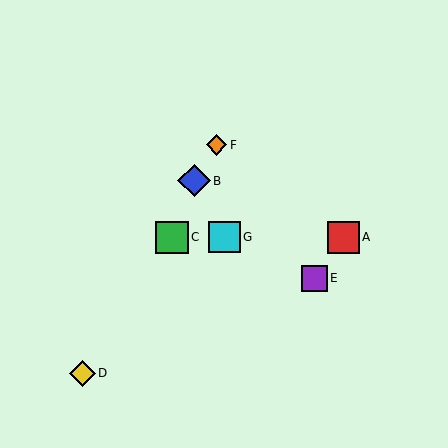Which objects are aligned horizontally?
Objects A, C, G are aligned horizontally.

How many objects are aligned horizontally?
3 objects (A, C, G) are aligned horizontally.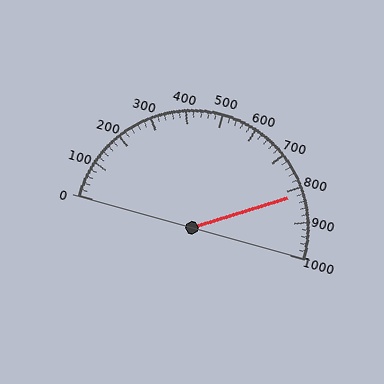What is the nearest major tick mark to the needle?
The nearest major tick mark is 800.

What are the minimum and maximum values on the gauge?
The gauge ranges from 0 to 1000.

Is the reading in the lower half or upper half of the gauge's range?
The reading is in the upper half of the range (0 to 1000).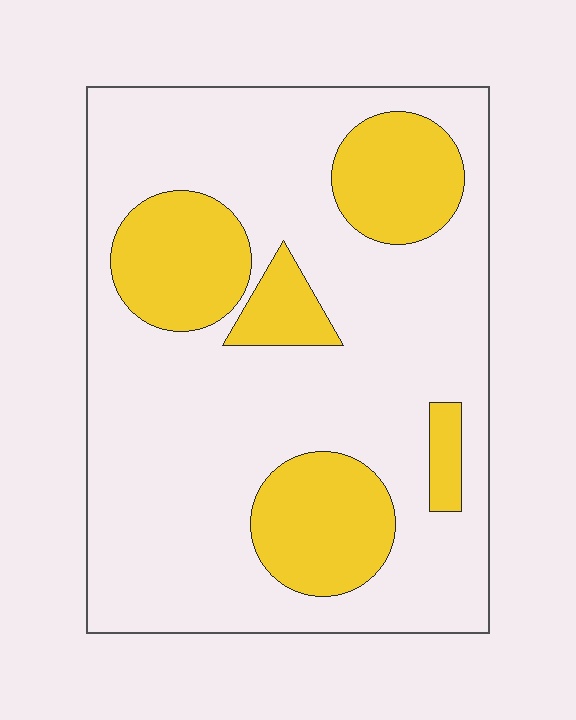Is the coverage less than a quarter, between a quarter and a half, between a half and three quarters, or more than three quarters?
Between a quarter and a half.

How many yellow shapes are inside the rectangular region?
5.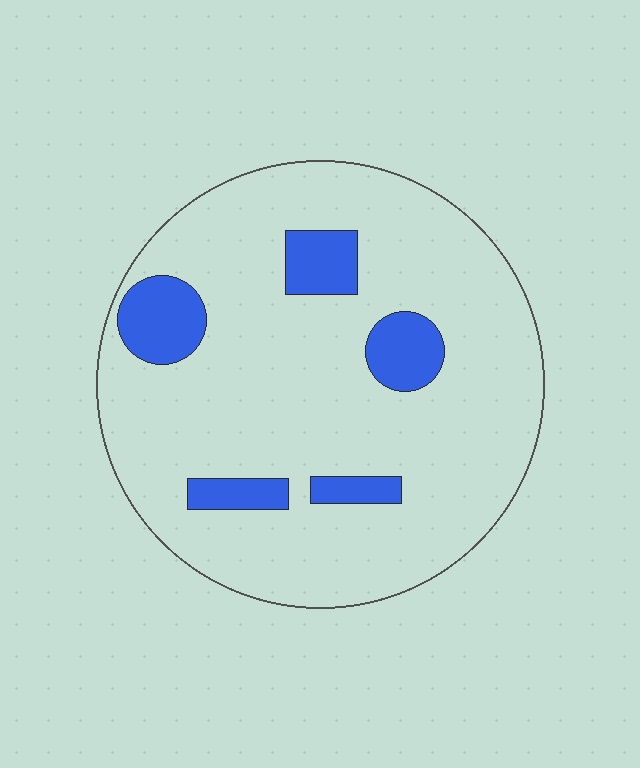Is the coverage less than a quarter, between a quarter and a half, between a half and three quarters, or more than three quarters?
Less than a quarter.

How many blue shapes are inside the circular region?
5.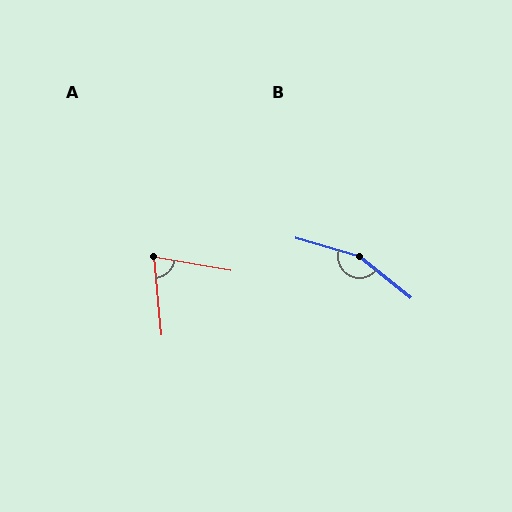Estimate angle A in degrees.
Approximately 75 degrees.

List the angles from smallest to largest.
A (75°), B (157°).